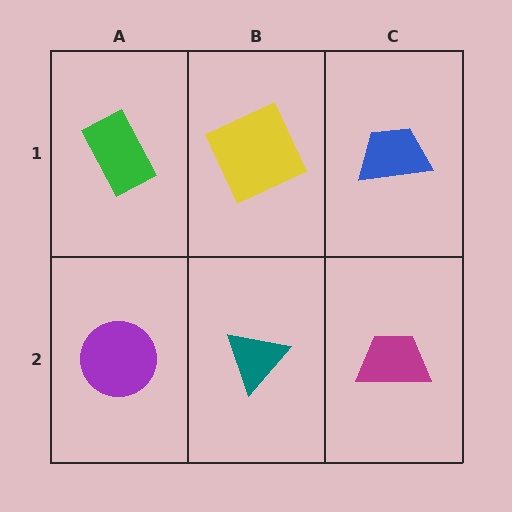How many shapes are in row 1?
3 shapes.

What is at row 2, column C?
A magenta trapezoid.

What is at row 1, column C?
A blue trapezoid.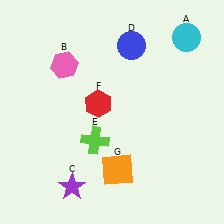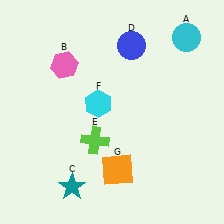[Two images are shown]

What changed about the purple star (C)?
In Image 1, C is purple. In Image 2, it changed to teal.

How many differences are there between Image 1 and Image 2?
There are 2 differences between the two images.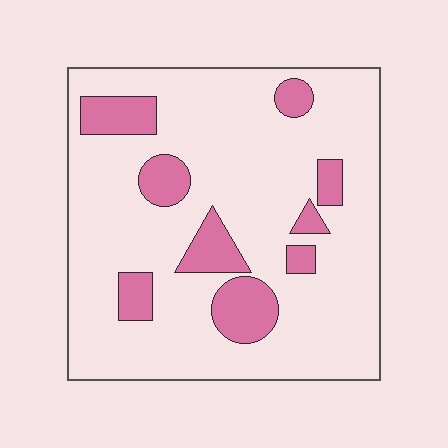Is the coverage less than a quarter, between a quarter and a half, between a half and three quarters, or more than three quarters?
Less than a quarter.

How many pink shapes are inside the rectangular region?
9.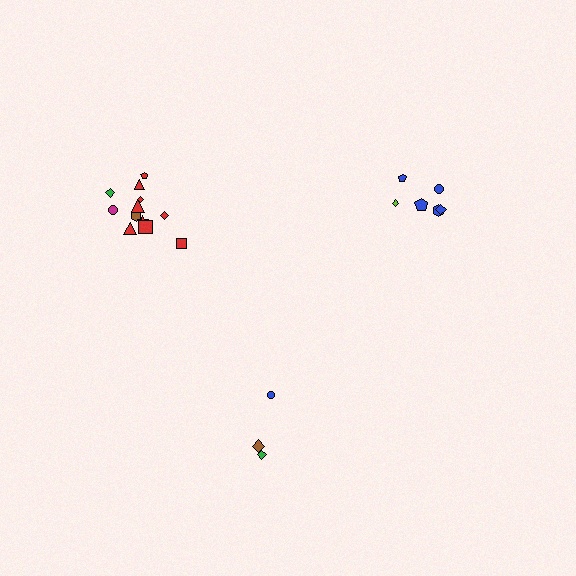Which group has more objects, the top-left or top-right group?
The top-left group.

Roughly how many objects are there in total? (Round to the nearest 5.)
Roughly 20 objects in total.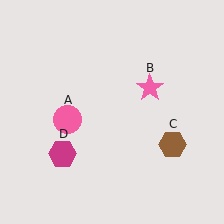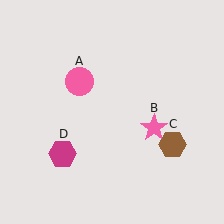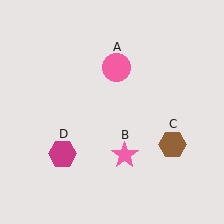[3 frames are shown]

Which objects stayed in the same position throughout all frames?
Brown hexagon (object C) and magenta hexagon (object D) remained stationary.